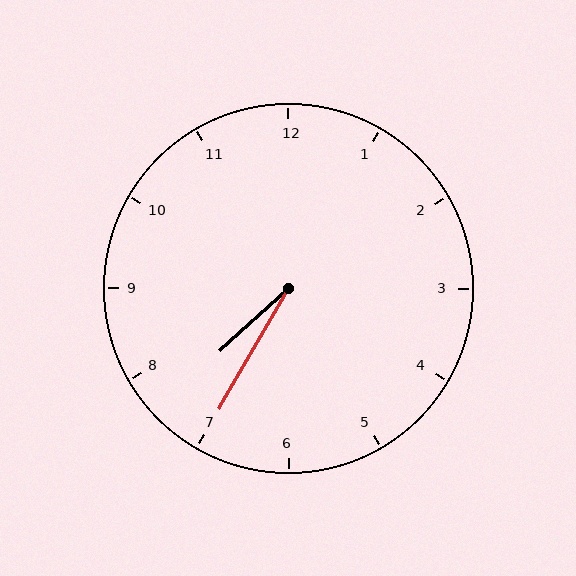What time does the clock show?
7:35.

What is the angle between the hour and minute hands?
Approximately 18 degrees.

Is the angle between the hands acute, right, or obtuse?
It is acute.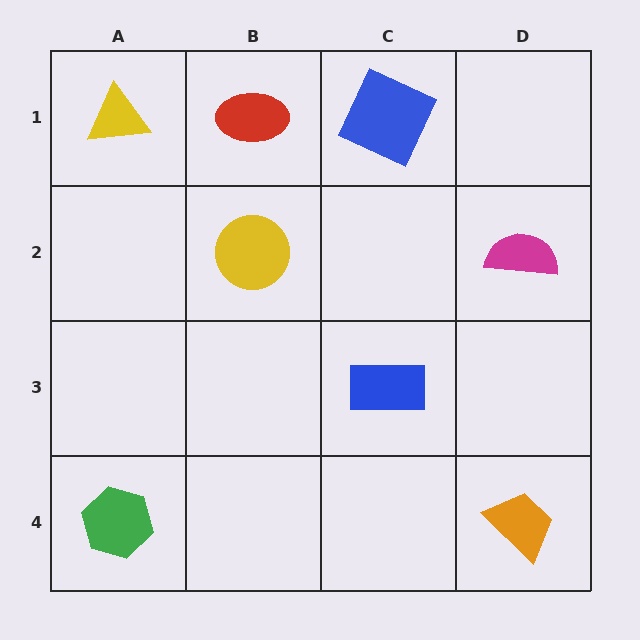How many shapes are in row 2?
2 shapes.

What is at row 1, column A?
A yellow triangle.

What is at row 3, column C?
A blue rectangle.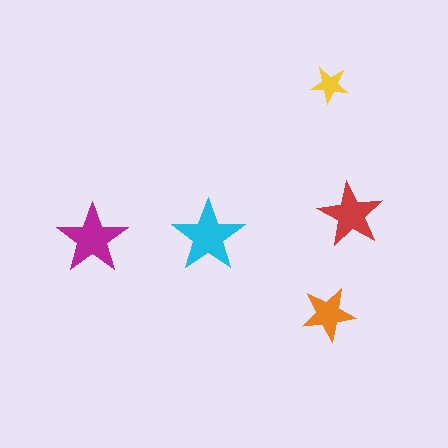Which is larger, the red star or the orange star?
The red one.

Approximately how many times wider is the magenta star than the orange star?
About 1.5 times wider.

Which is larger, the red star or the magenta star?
The magenta one.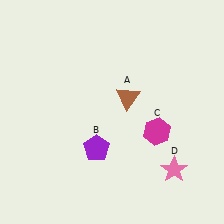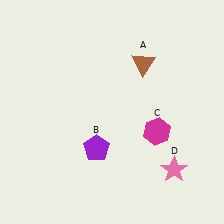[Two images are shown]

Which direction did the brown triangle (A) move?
The brown triangle (A) moved up.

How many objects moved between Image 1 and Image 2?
1 object moved between the two images.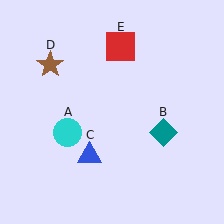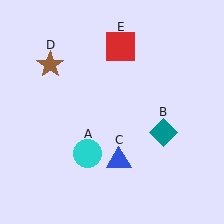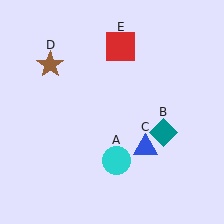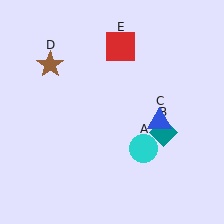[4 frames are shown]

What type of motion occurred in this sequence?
The cyan circle (object A), blue triangle (object C) rotated counterclockwise around the center of the scene.